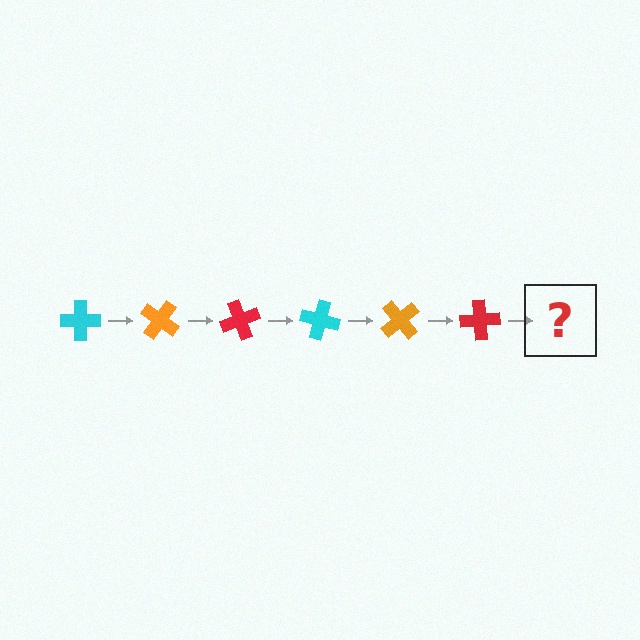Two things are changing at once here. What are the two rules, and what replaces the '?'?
The two rules are that it rotates 35 degrees each step and the color cycles through cyan, orange, and red. The '?' should be a cyan cross, rotated 210 degrees from the start.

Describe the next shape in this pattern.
It should be a cyan cross, rotated 210 degrees from the start.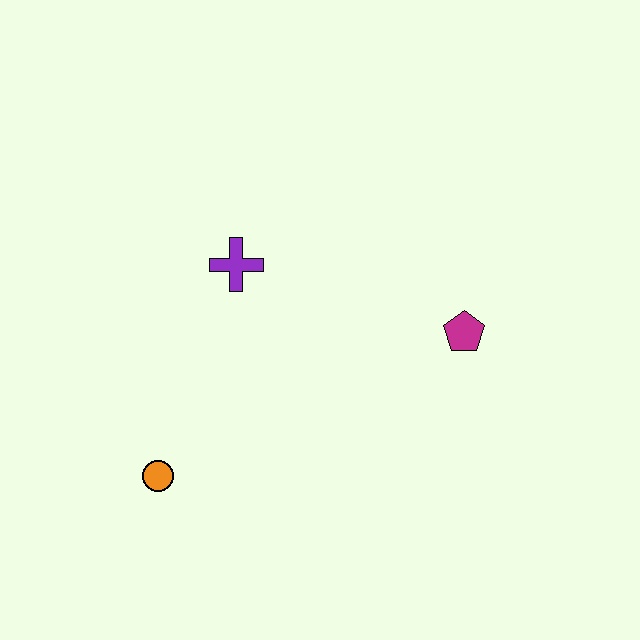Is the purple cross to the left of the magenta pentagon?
Yes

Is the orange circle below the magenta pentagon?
Yes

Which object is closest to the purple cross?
The orange circle is closest to the purple cross.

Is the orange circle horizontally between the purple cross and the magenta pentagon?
No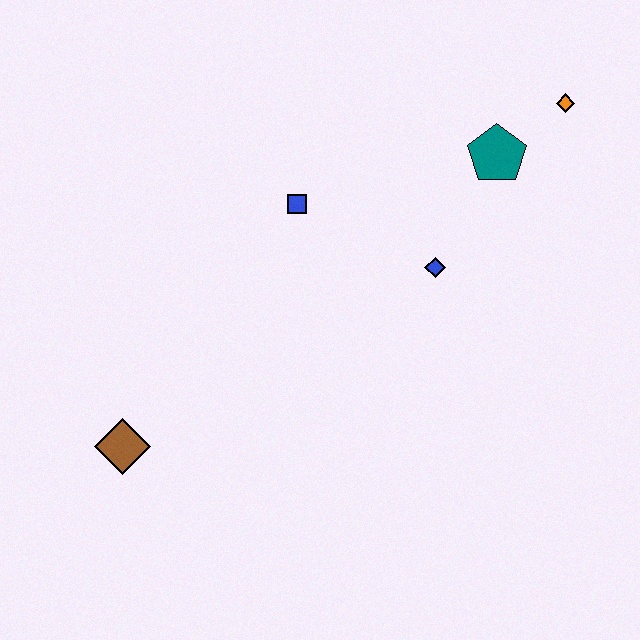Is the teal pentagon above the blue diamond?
Yes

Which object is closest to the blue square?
The blue diamond is closest to the blue square.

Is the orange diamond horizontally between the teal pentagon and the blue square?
No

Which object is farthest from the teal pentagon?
The brown diamond is farthest from the teal pentagon.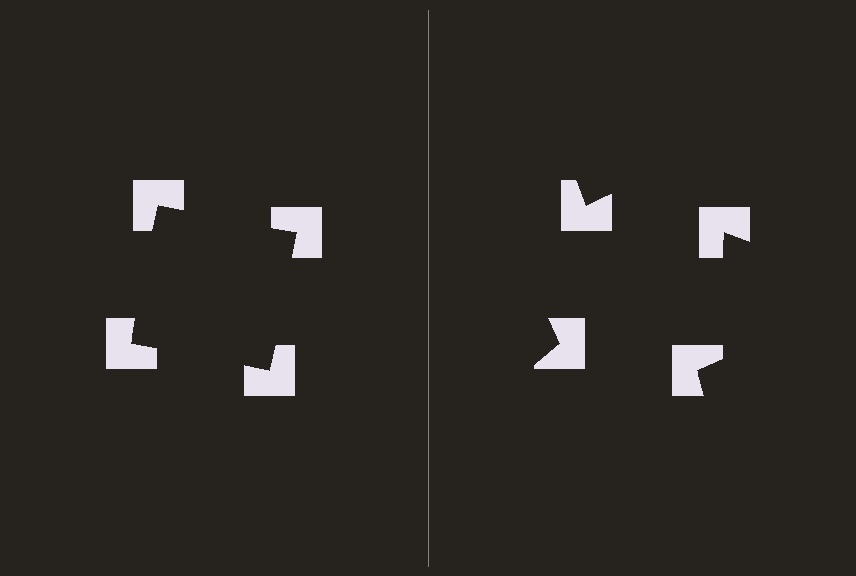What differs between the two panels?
The notched squares are positioned identically on both sides; only the wedge orientations differ. On the left they align to a square; on the right they are misaligned.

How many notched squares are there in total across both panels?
8 — 4 on each side.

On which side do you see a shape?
An illusory square appears on the left side. On the right side the wedge cuts are rotated, so no coherent shape forms.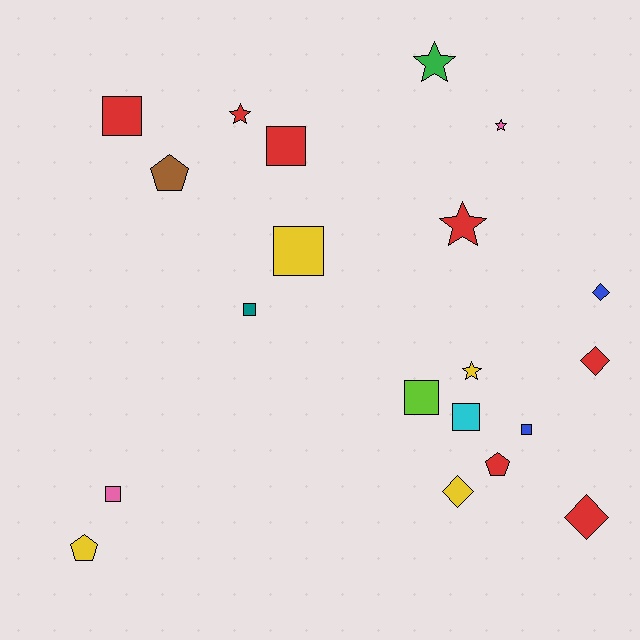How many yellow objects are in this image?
There are 4 yellow objects.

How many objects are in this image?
There are 20 objects.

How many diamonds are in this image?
There are 4 diamonds.